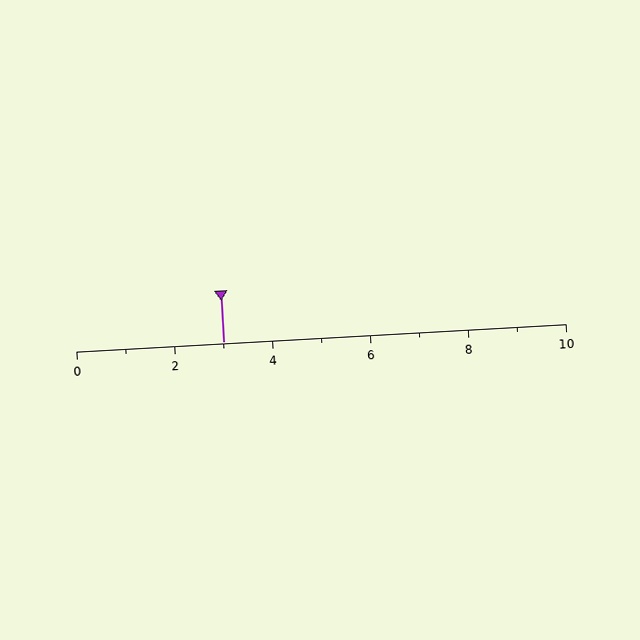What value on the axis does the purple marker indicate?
The marker indicates approximately 3.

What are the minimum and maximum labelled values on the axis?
The axis runs from 0 to 10.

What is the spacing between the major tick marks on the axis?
The major ticks are spaced 2 apart.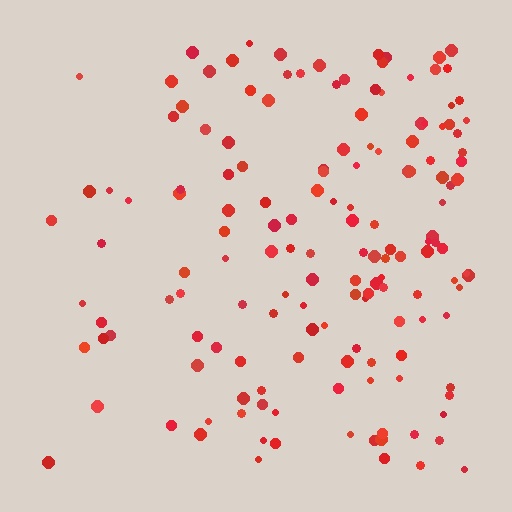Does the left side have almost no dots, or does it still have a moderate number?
Still a moderate number, just noticeably fewer than the right.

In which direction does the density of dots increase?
From left to right, with the right side densest.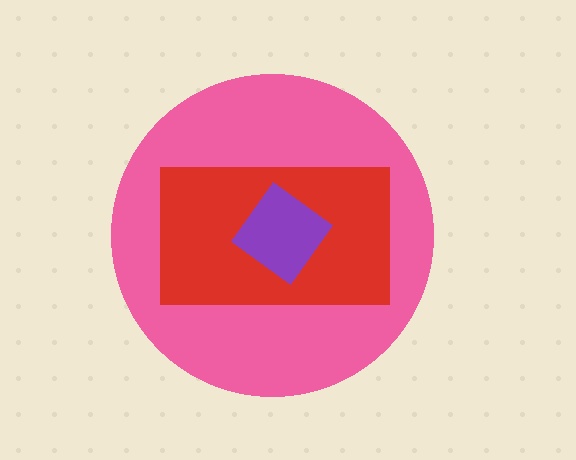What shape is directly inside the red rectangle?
The purple diamond.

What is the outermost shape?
The pink circle.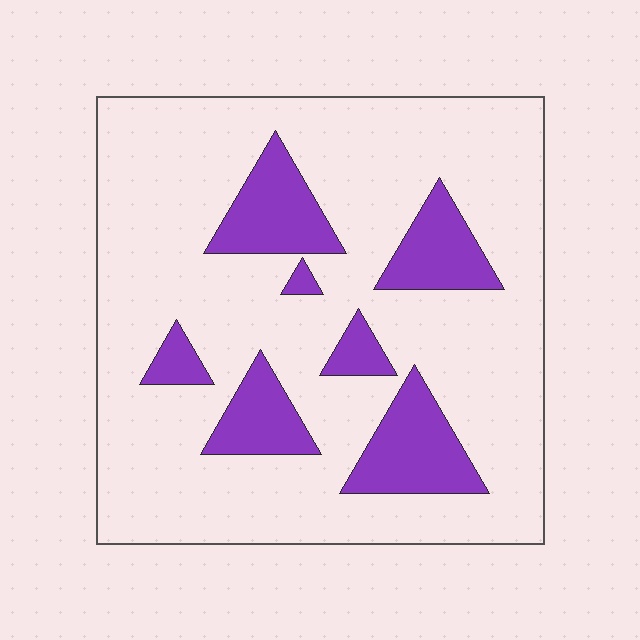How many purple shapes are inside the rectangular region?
7.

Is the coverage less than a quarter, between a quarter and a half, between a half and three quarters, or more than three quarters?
Less than a quarter.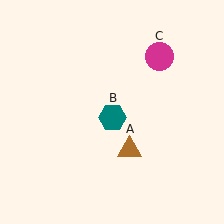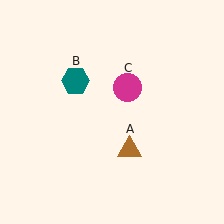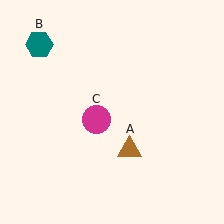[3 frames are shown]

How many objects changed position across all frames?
2 objects changed position: teal hexagon (object B), magenta circle (object C).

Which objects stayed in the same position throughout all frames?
Brown triangle (object A) remained stationary.